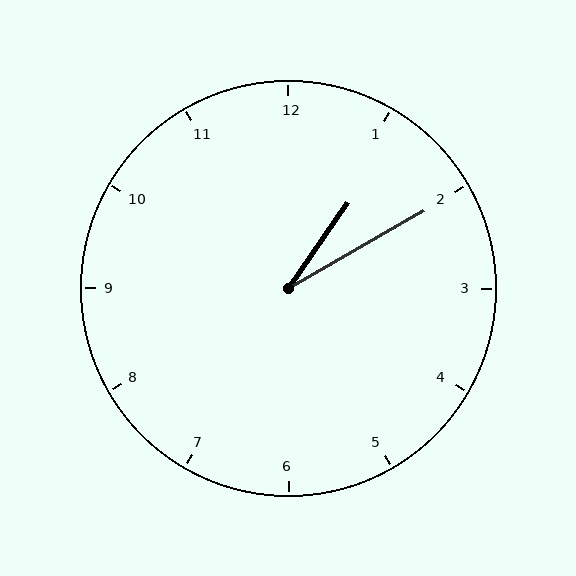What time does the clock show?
1:10.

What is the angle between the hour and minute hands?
Approximately 25 degrees.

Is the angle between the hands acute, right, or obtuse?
It is acute.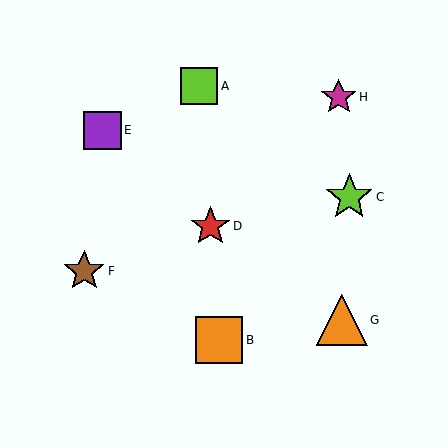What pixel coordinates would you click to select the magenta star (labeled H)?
Click at (339, 97) to select the magenta star H.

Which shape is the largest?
The orange triangle (labeled G) is the largest.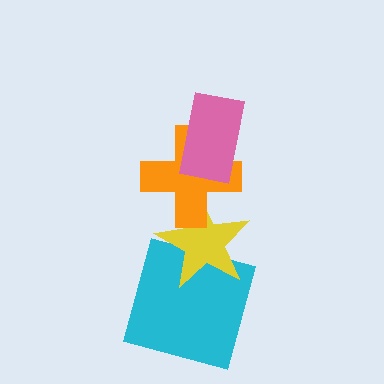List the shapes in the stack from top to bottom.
From top to bottom: the pink rectangle, the orange cross, the yellow star, the cyan square.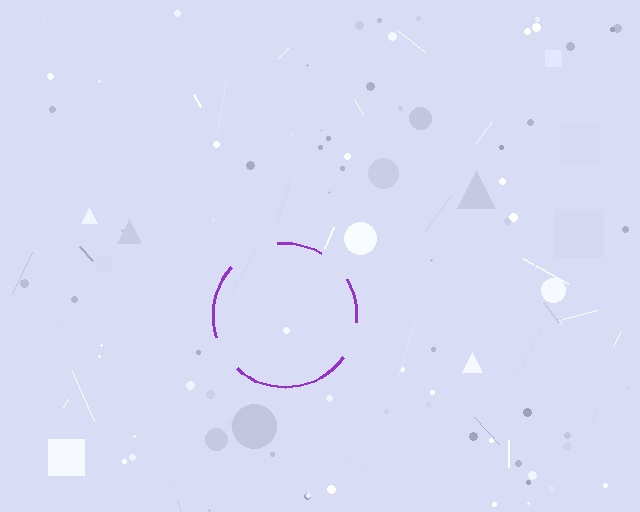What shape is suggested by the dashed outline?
The dashed outline suggests a circle.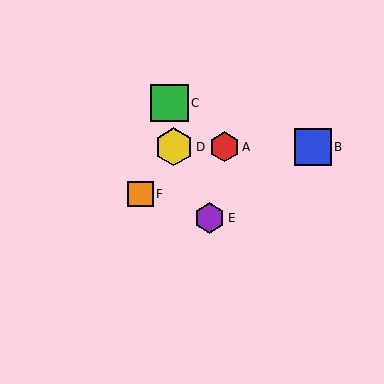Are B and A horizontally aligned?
Yes, both are at y≈147.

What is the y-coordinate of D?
Object D is at y≈147.